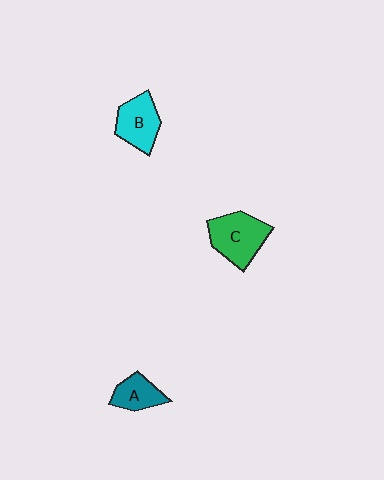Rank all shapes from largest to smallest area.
From largest to smallest: C (green), B (cyan), A (teal).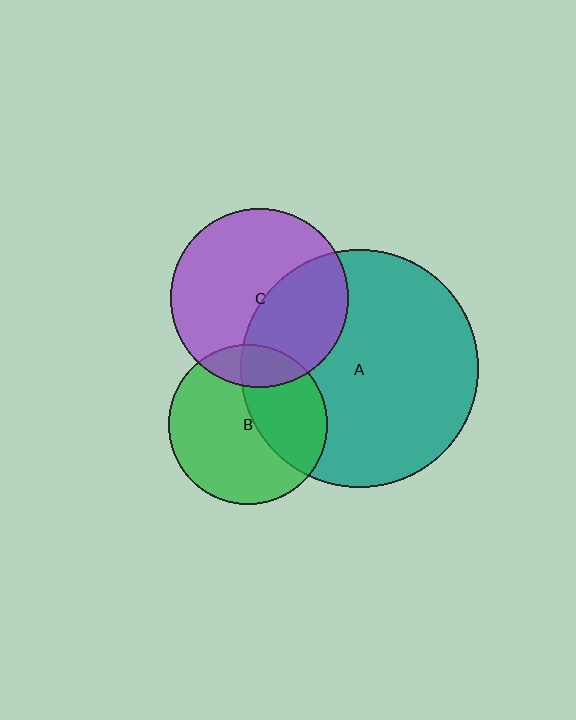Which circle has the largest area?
Circle A (teal).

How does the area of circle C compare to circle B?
Approximately 1.3 times.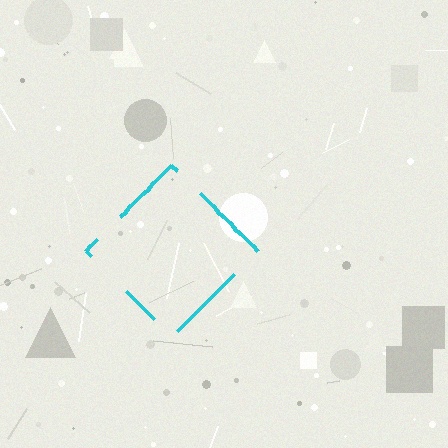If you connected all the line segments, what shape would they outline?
They would outline a diamond.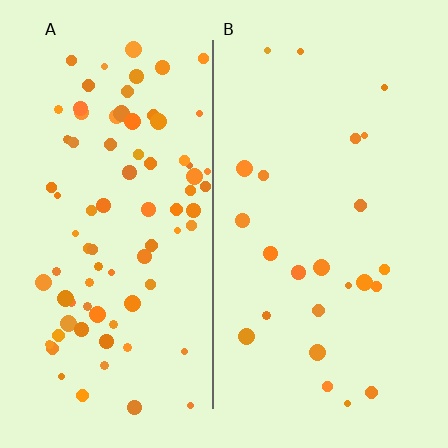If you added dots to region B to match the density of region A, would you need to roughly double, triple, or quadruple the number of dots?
Approximately triple.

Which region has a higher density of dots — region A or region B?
A (the left).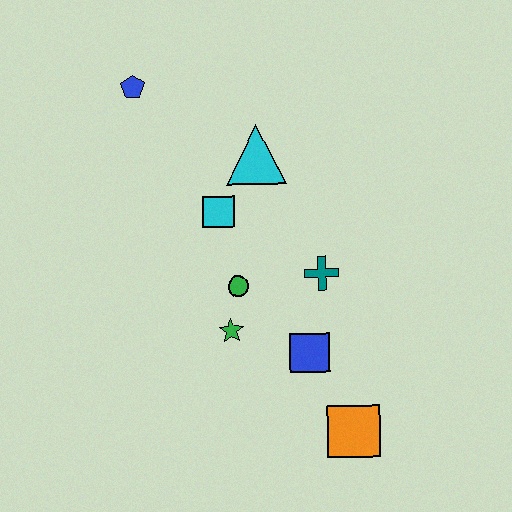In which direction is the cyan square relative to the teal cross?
The cyan square is to the left of the teal cross.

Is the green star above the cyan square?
No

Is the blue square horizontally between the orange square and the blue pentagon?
Yes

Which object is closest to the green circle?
The green star is closest to the green circle.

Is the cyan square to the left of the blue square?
Yes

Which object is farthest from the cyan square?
The orange square is farthest from the cyan square.